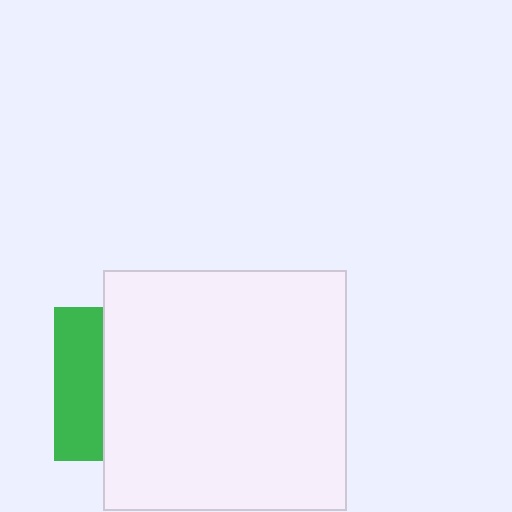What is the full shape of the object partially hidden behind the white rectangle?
The partially hidden object is a green square.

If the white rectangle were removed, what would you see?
You would see the complete green square.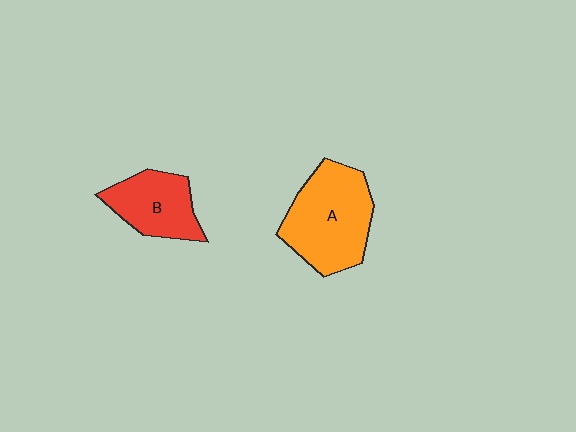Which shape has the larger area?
Shape A (orange).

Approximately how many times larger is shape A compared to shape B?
Approximately 1.5 times.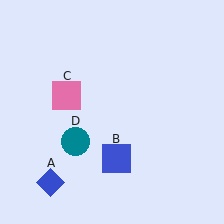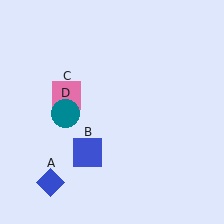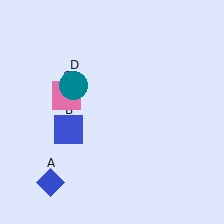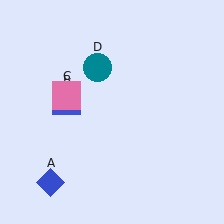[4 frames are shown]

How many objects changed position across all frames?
2 objects changed position: blue square (object B), teal circle (object D).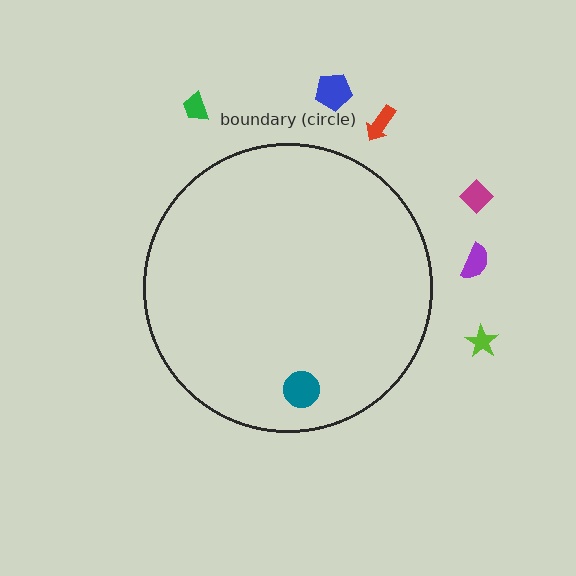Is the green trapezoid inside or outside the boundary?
Outside.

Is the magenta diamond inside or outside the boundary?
Outside.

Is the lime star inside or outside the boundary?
Outside.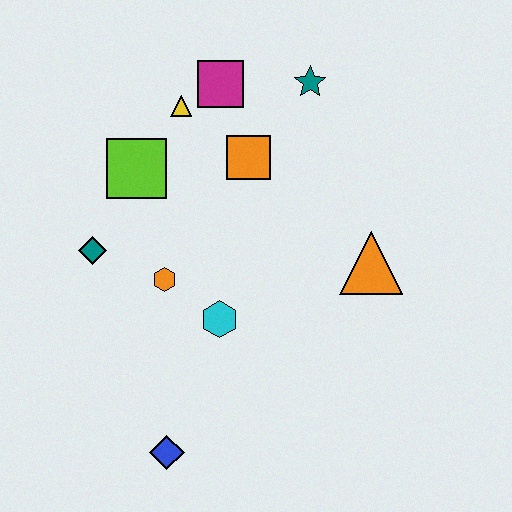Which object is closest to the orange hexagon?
The cyan hexagon is closest to the orange hexagon.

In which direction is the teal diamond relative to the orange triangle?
The teal diamond is to the left of the orange triangle.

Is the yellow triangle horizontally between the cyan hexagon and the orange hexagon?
Yes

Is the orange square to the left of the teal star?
Yes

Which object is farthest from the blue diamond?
The teal star is farthest from the blue diamond.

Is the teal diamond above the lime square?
No